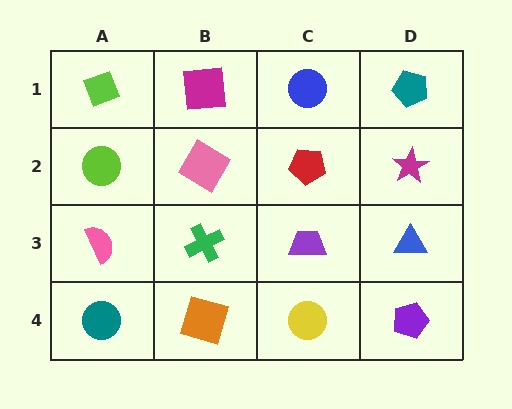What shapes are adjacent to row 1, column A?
A lime circle (row 2, column A), a magenta square (row 1, column B).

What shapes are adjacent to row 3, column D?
A magenta star (row 2, column D), a purple pentagon (row 4, column D), a purple trapezoid (row 3, column C).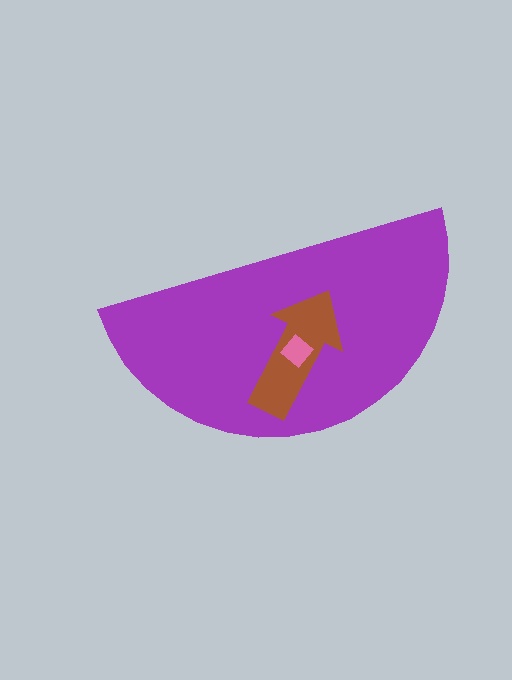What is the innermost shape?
The pink diamond.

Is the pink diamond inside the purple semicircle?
Yes.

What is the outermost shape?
The purple semicircle.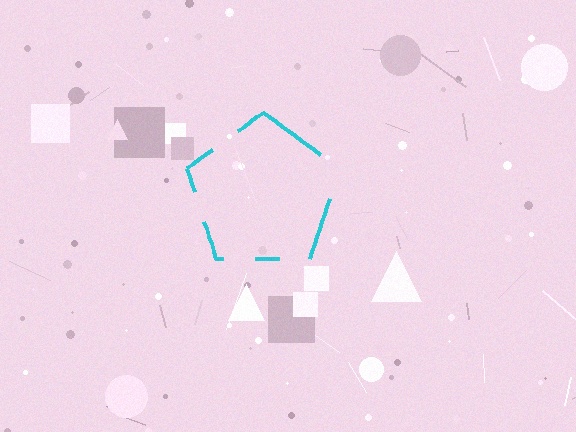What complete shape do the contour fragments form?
The contour fragments form a pentagon.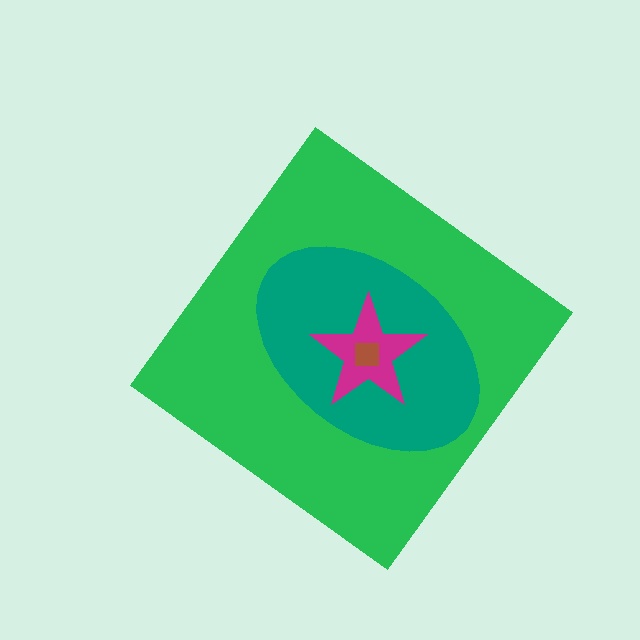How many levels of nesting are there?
4.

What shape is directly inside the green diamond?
The teal ellipse.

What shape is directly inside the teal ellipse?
The magenta star.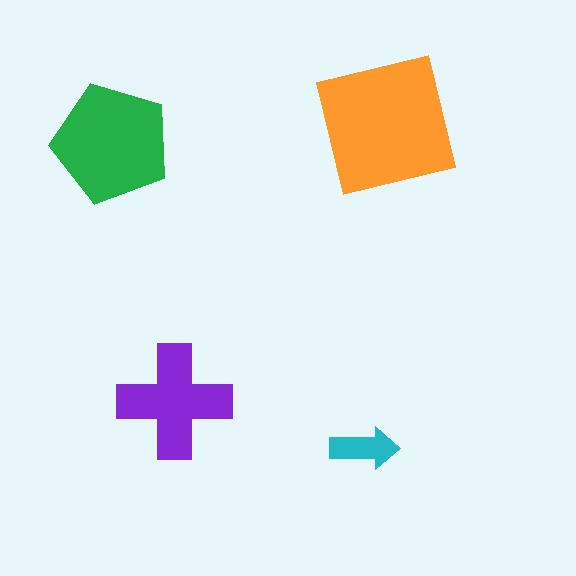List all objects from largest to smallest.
The orange square, the green pentagon, the purple cross, the cyan arrow.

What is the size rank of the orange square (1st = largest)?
1st.